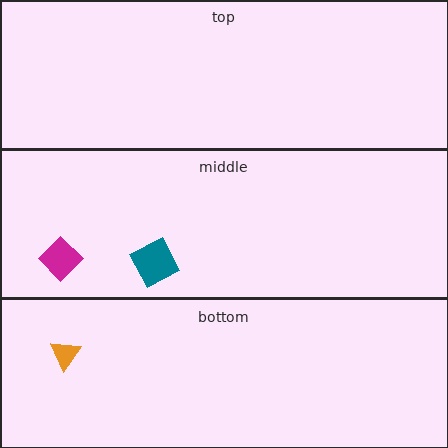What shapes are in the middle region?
The teal square, the magenta diamond.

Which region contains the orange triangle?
The bottom region.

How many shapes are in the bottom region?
1.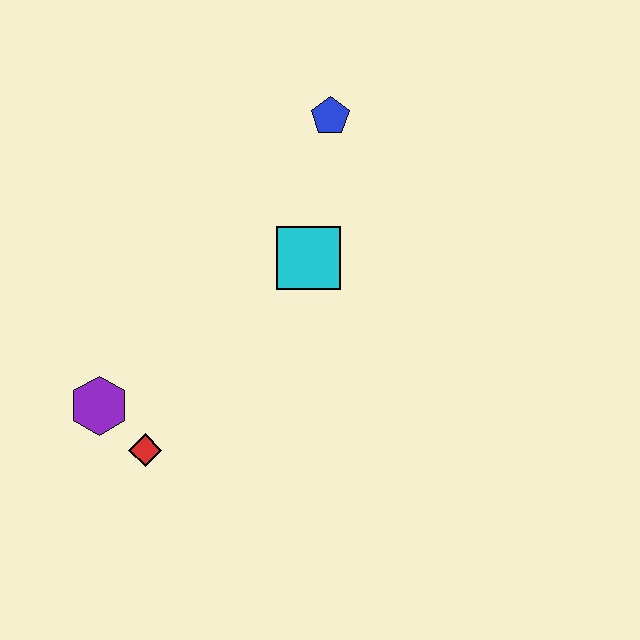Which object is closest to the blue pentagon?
The cyan square is closest to the blue pentagon.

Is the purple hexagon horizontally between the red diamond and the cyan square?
No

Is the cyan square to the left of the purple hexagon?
No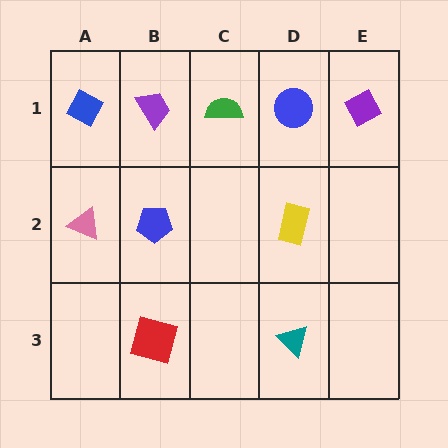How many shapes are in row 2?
3 shapes.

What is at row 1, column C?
A green semicircle.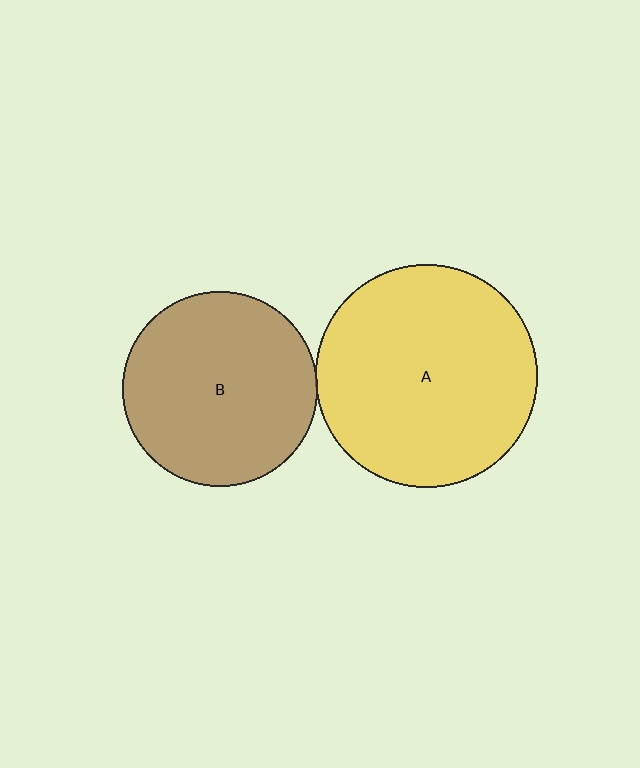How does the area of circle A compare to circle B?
Approximately 1.3 times.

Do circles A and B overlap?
Yes.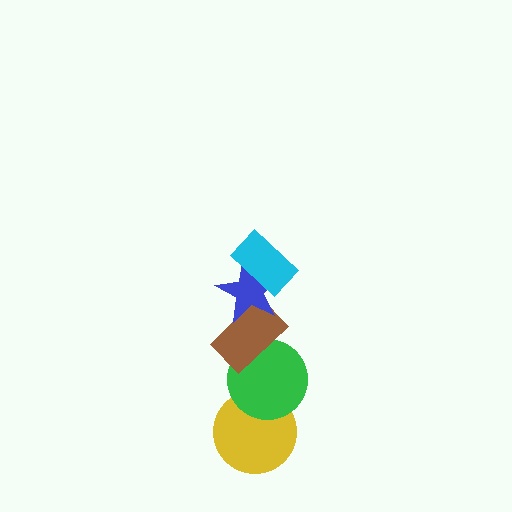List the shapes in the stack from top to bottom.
From top to bottom: the cyan rectangle, the blue star, the brown rectangle, the green circle, the yellow circle.